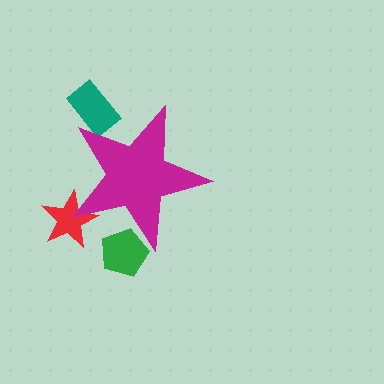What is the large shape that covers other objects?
A magenta star.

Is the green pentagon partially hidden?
Yes, the green pentagon is partially hidden behind the magenta star.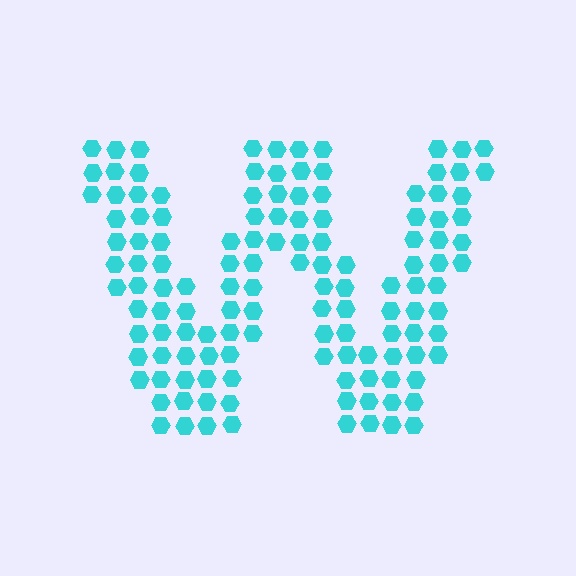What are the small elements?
The small elements are hexagons.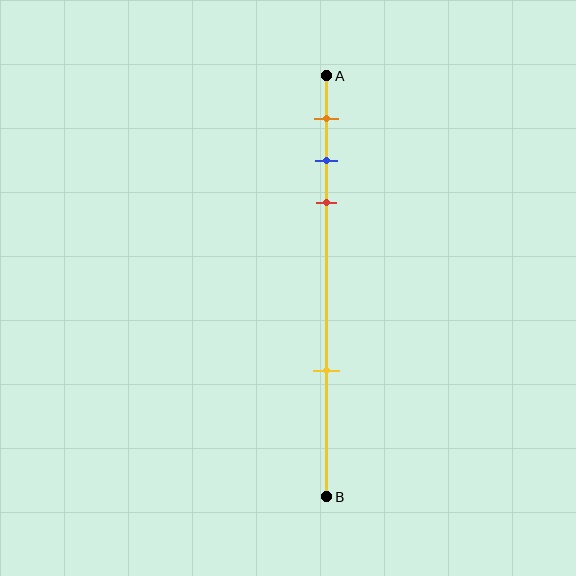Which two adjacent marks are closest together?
The blue and red marks are the closest adjacent pair.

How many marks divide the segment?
There are 4 marks dividing the segment.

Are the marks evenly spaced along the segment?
No, the marks are not evenly spaced.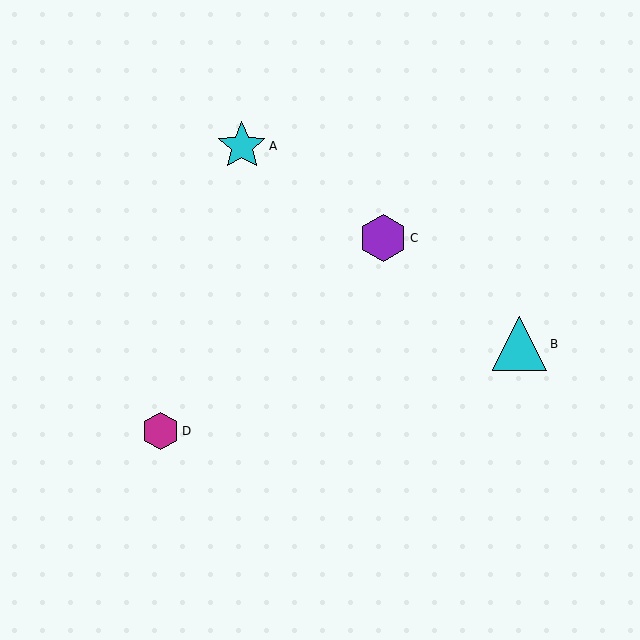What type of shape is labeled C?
Shape C is a purple hexagon.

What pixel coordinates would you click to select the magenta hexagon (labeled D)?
Click at (161, 431) to select the magenta hexagon D.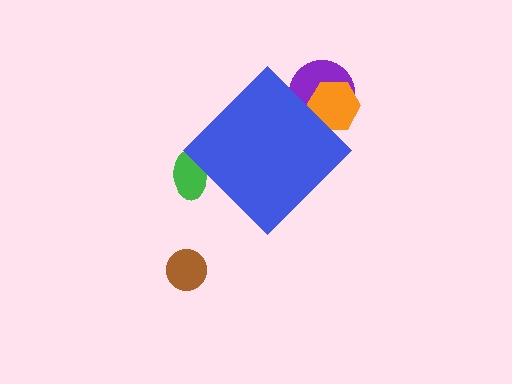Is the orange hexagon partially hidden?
Yes, the orange hexagon is partially hidden behind the blue diamond.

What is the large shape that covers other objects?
A blue diamond.